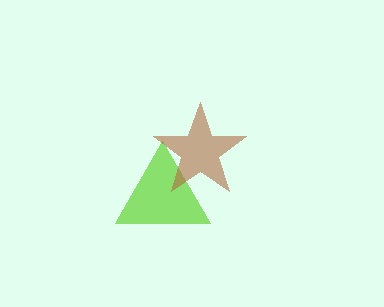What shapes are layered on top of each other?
The layered shapes are: a lime triangle, a brown star.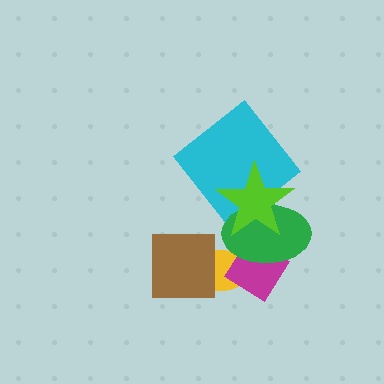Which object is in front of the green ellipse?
The lime star is in front of the green ellipse.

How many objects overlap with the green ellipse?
4 objects overlap with the green ellipse.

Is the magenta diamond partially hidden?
Yes, it is partially covered by another shape.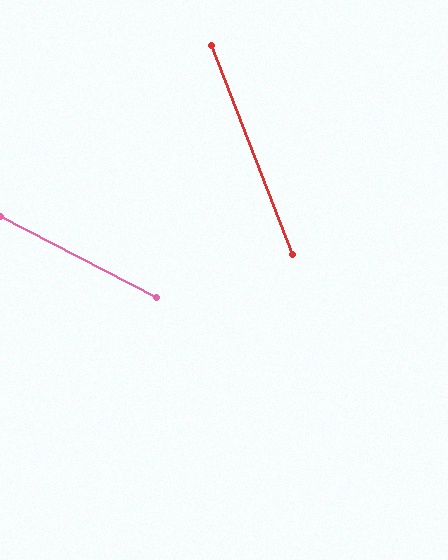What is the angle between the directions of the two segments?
Approximately 41 degrees.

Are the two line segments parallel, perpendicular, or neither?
Neither parallel nor perpendicular — they differ by about 41°.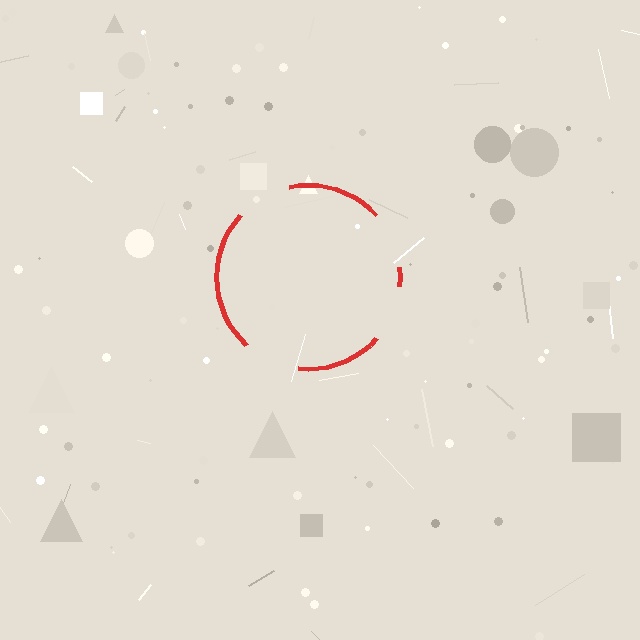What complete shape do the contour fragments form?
The contour fragments form a circle.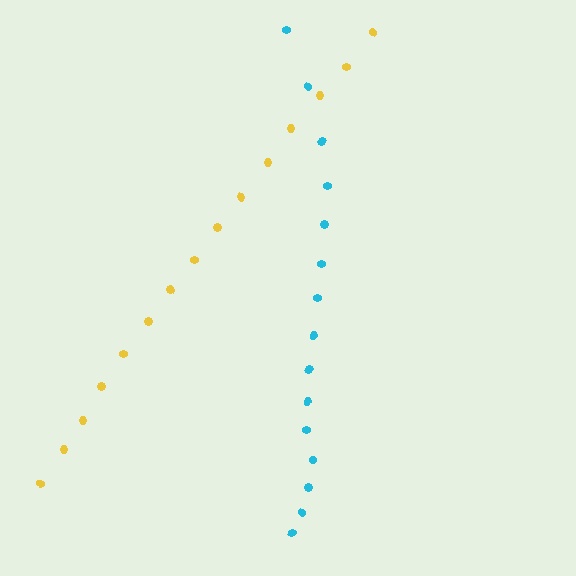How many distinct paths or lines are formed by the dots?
There are 2 distinct paths.